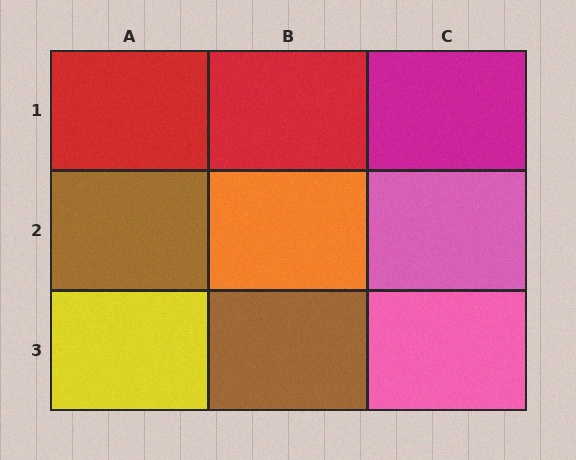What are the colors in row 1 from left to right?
Red, red, magenta.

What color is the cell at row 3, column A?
Yellow.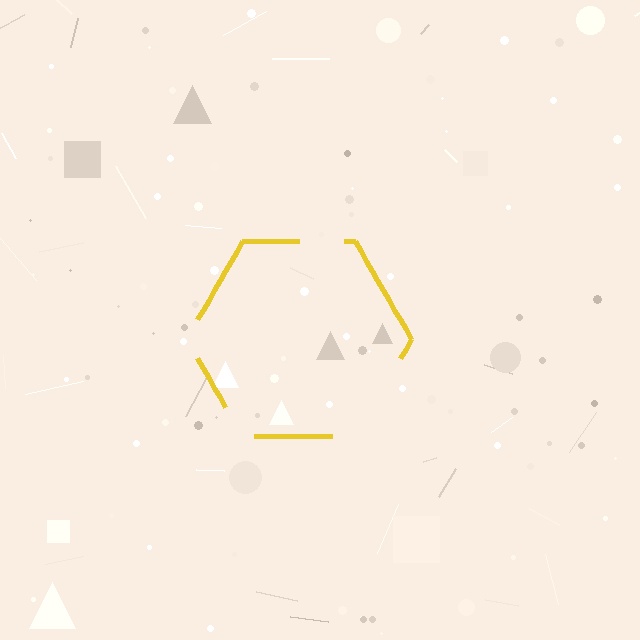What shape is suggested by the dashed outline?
The dashed outline suggests a hexagon.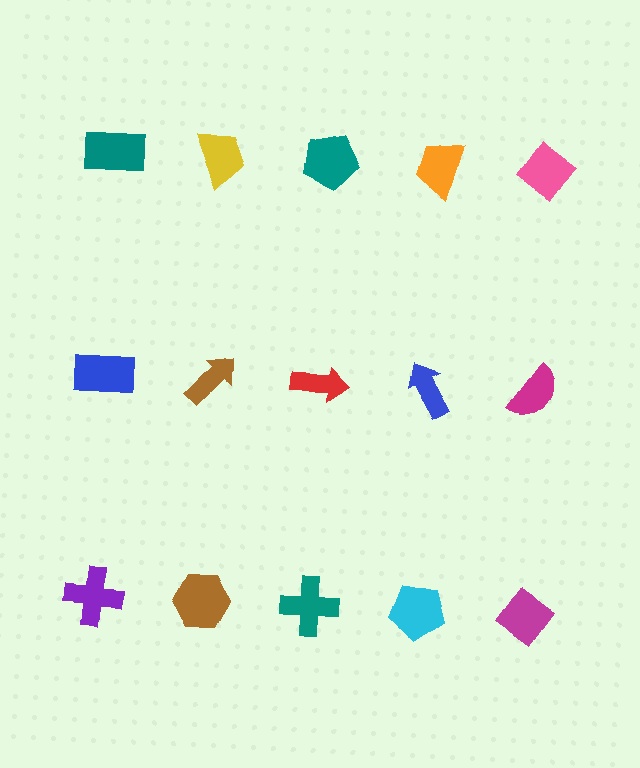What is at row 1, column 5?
A pink diamond.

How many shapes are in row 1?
5 shapes.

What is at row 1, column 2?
A yellow trapezoid.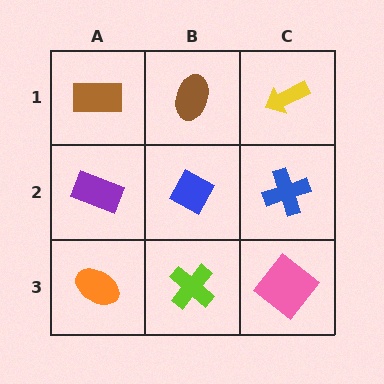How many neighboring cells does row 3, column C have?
2.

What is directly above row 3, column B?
A blue diamond.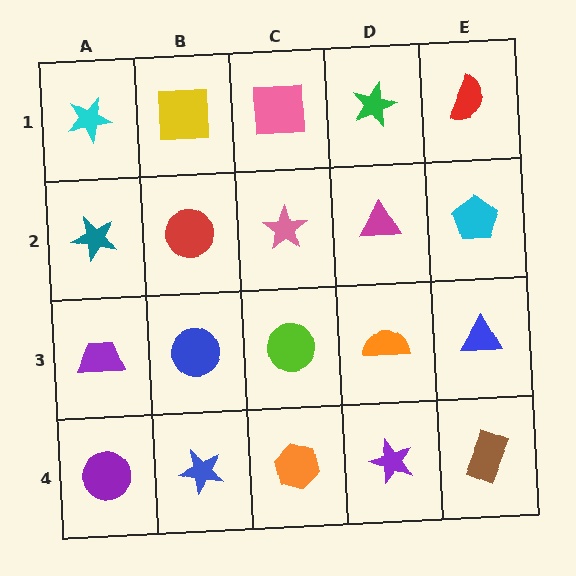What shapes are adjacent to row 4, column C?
A lime circle (row 3, column C), a blue star (row 4, column B), a purple star (row 4, column D).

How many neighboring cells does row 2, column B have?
4.